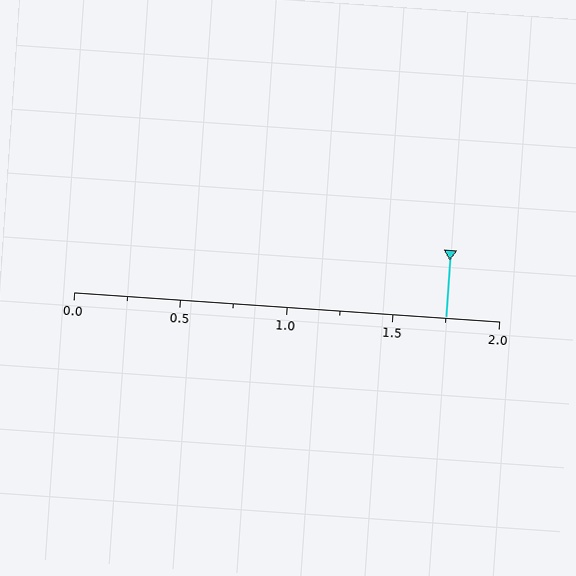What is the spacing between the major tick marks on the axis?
The major ticks are spaced 0.5 apart.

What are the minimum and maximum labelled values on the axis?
The axis runs from 0.0 to 2.0.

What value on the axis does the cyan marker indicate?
The marker indicates approximately 1.75.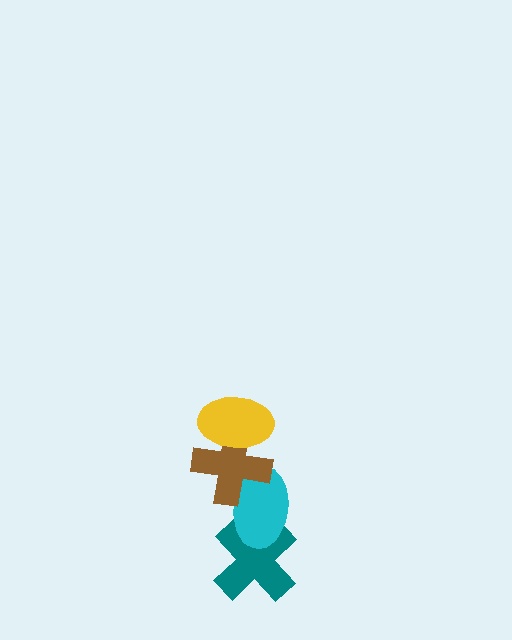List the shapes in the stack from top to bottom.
From top to bottom: the yellow ellipse, the brown cross, the cyan ellipse, the teal cross.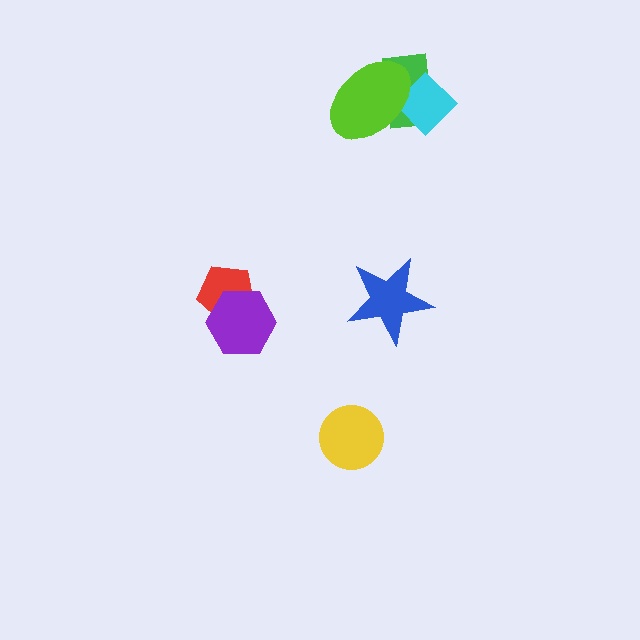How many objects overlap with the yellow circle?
0 objects overlap with the yellow circle.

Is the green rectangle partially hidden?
Yes, it is partially covered by another shape.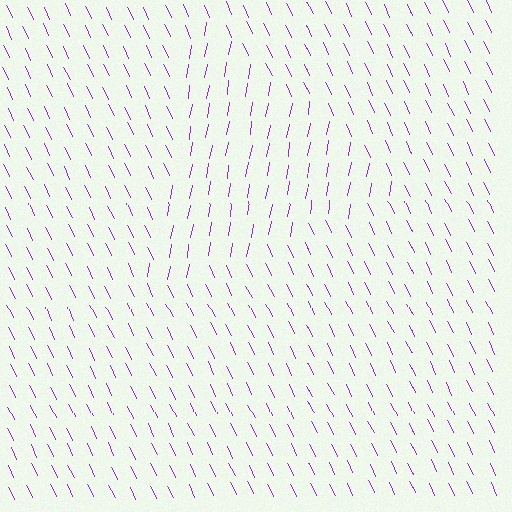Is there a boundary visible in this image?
Yes, there is a texture boundary formed by a change in line orientation.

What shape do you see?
I see a triangle.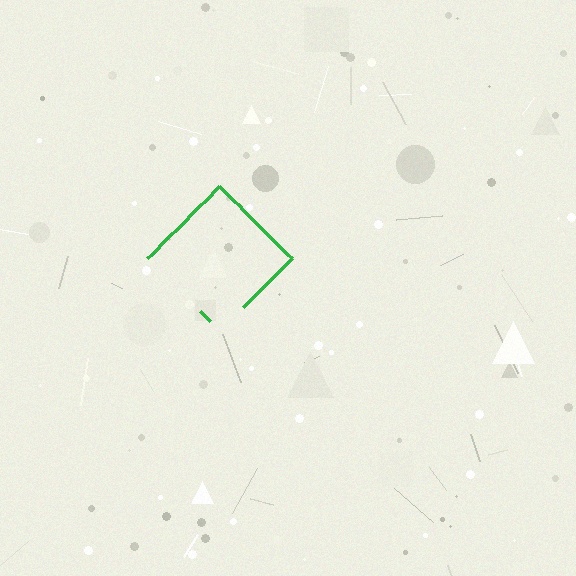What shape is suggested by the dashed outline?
The dashed outline suggests a diamond.